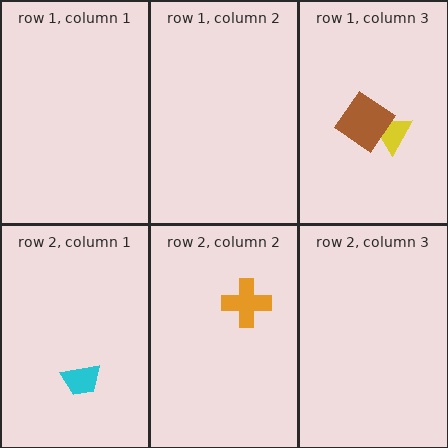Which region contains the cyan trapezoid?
The row 2, column 1 region.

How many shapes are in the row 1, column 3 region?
2.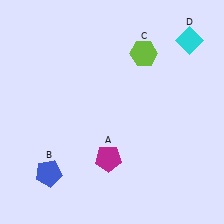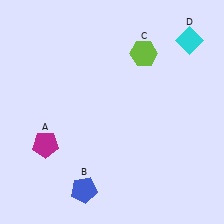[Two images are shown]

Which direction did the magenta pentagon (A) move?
The magenta pentagon (A) moved left.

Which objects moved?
The objects that moved are: the magenta pentagon (A), the blue pentagon (B).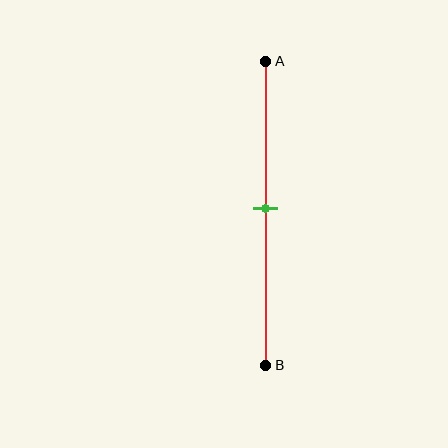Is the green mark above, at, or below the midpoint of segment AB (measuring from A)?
The green mark is approximately at the midpoint of segment AB.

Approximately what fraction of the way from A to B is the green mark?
The green mark is approximately 50% of the way from A to B.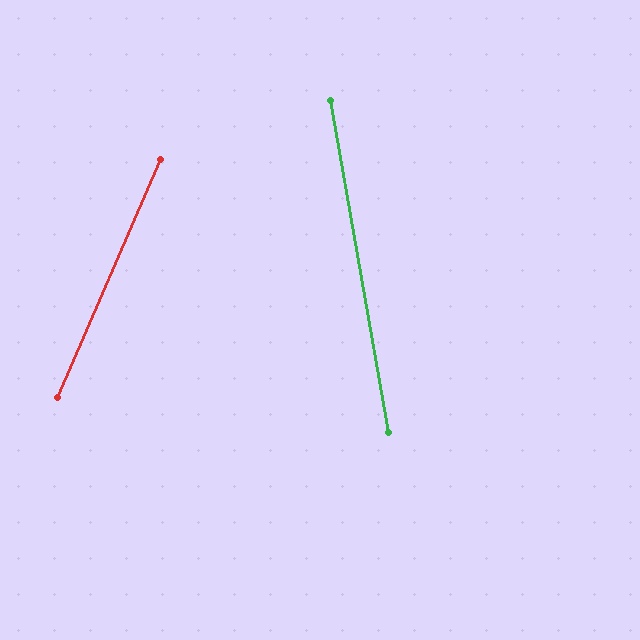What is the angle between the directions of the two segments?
Approximately 33 degrees.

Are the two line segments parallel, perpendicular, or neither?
Neither parallel nor perpendicular — they differ by about 33°.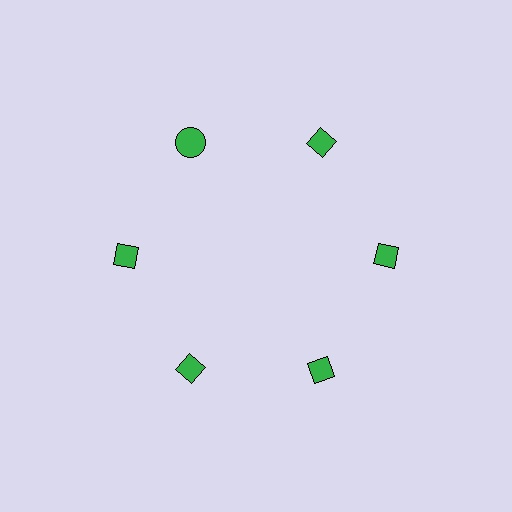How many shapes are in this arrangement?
There are 6 shapes arranged in a ring pattern.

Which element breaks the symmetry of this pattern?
The green circle at roughly the 11 o'clock position breaks the symmetry. All other shapes are green diamonds.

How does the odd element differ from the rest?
It has a different shape: circle instead of diamond.